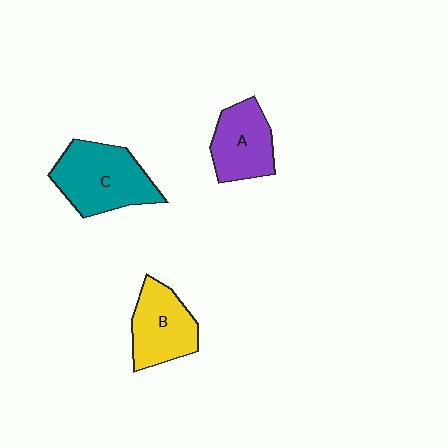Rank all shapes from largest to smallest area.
From largest to smallest: C (teal), B (yellow), A (purple).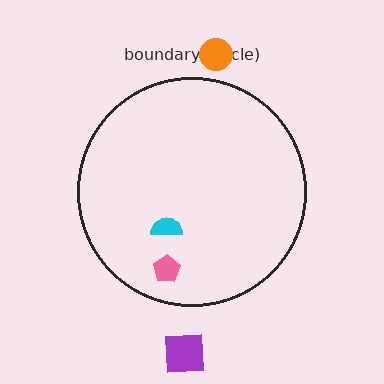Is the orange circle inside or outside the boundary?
Outside.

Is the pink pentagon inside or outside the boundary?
Inside.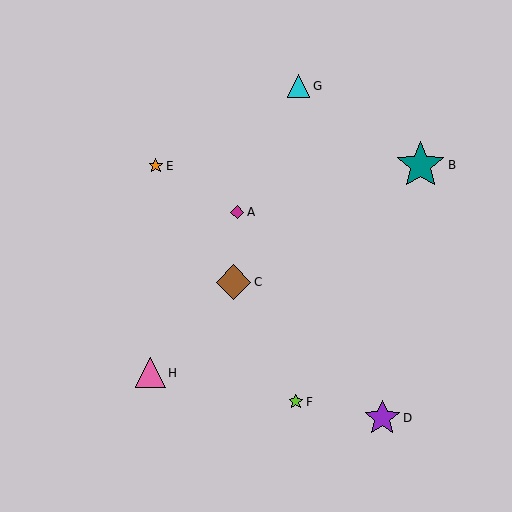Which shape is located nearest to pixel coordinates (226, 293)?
The brown diamond (labeled C) at (233, 282) is nearest to that location.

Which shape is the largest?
The teal star (labeled B) is the largest.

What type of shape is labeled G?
Shape G is a cyan triangle.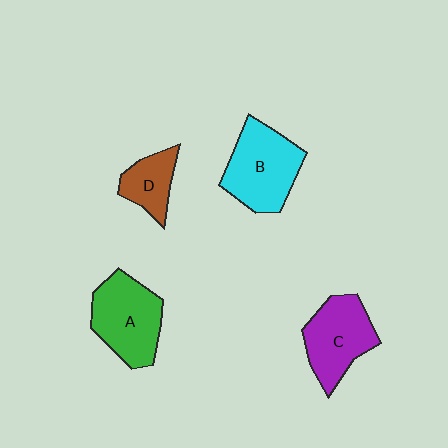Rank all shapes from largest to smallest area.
From largest to smallest: B (cyan), A (green), C (purple), D (brown).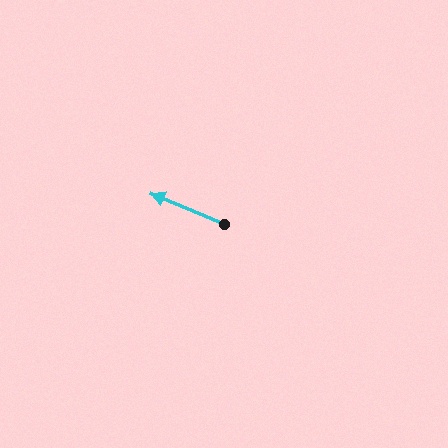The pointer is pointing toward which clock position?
Roughly 10 o'clock.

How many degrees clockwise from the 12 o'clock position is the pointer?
Approximately 293 degrees.